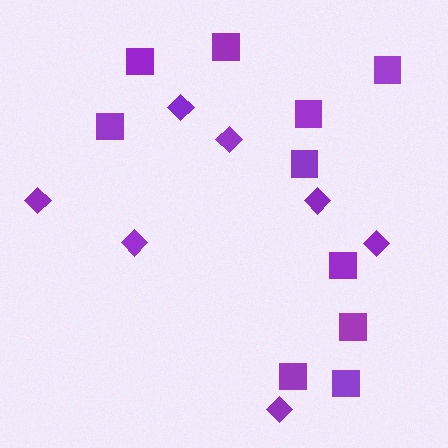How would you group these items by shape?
There are 2 groups: one group of diamonds (7) and one group of squares (10).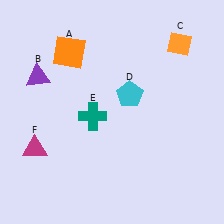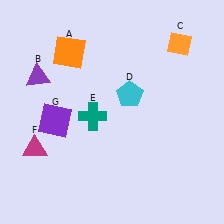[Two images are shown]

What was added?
A purple square (G) was added in Image 2.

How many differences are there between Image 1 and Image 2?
There is 1 difference between the two images.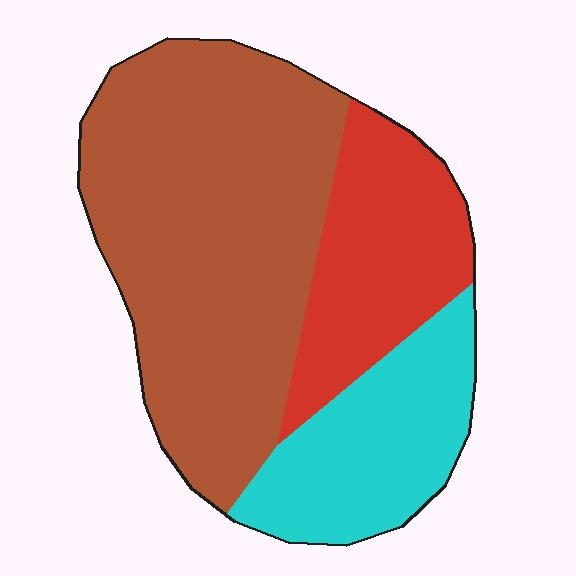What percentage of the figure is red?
Red covers about 20% of the figure.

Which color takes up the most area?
Brown, at roughly 55%.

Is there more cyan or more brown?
Brown.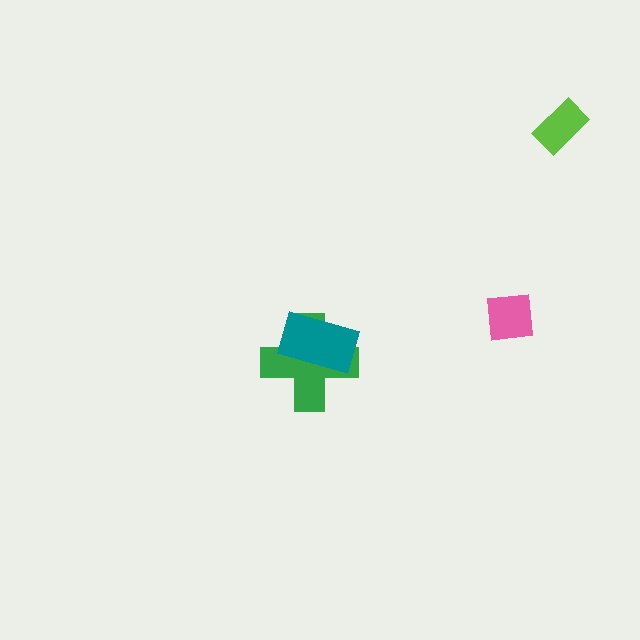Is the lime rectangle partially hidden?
No, no other shape covers it.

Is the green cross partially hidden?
Yes, it is partially covered by another shape.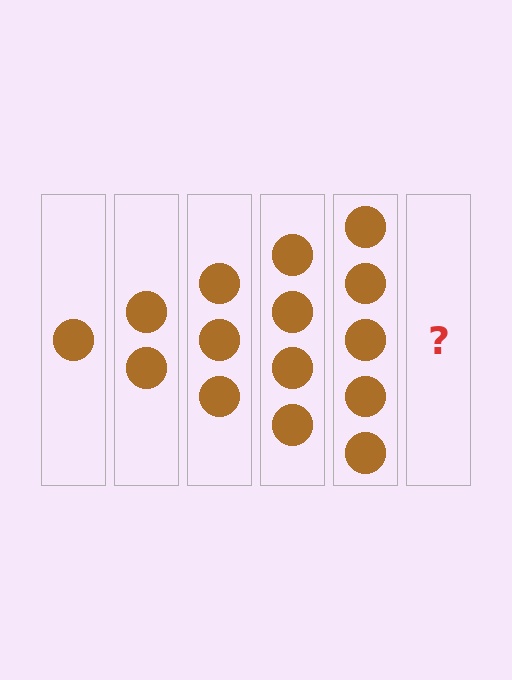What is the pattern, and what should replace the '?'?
The pattern is that each step adds one more circle. The '?' should be 6 circles.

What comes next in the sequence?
The next element should be 6 circles.